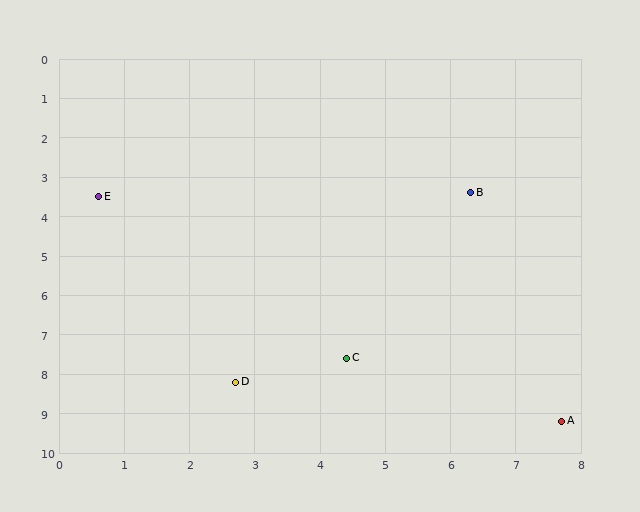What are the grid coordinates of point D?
Point D is at approximately (2.7, 8.2).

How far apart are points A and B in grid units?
Points A and B are about 6.0 grid units apart.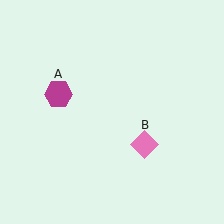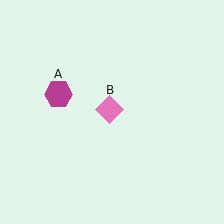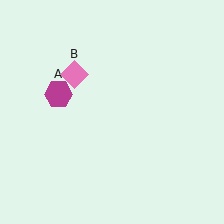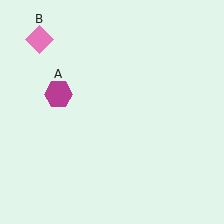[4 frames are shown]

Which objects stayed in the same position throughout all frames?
Magenta hexagon (object A) remained stationary.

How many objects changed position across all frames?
1 object changed position: pink diamond (object B).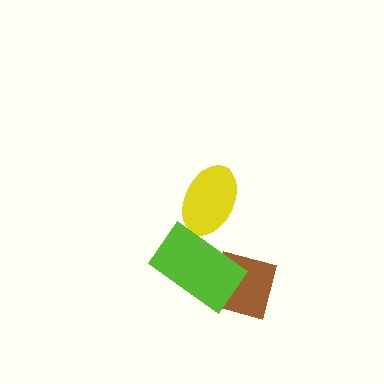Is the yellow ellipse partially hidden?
Yes, it is partially covered by another shape.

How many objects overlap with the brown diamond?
1 object overlaps with the brown diamond.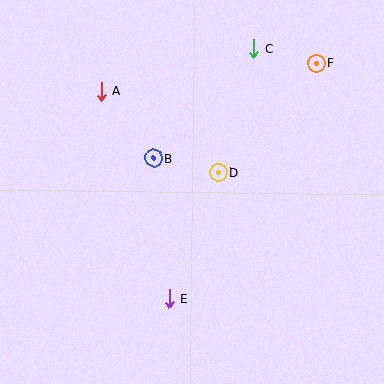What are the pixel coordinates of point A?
Point A is at (101, 91).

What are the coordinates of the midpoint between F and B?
The midpoint between F and B is at (235, 110).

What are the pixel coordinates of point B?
Point B is at (154, 158).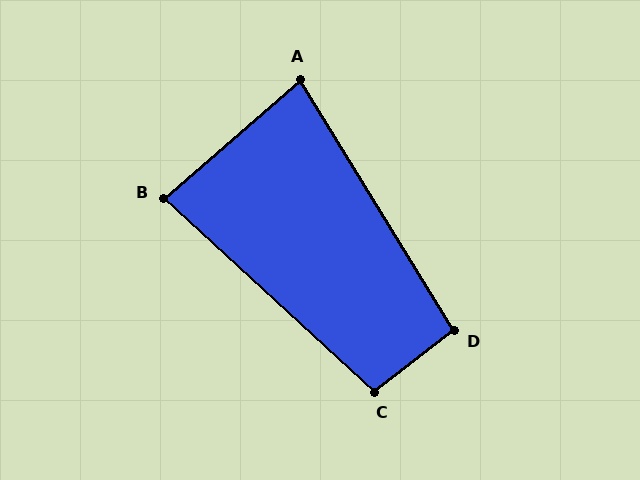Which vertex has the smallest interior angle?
A, at approximately 80 degrees.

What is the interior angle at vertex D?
Approximately 96 degrees (obtuse).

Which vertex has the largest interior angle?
C, at approximately 100 degrees.